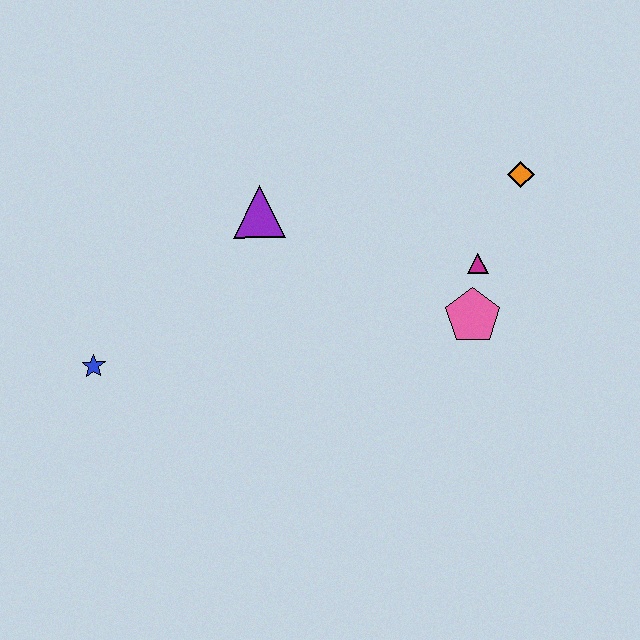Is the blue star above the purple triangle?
No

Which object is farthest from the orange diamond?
The blue star is farthest from the orange diamond.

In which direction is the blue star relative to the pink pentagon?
The blue star is to the left of the pink pentagon.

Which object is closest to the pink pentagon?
The magenta triangle is closest to the pink pentagon.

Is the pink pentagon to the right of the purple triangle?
Yes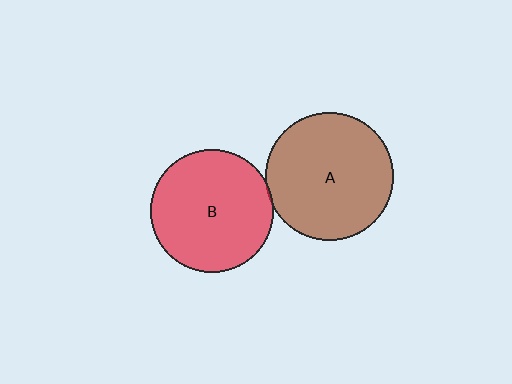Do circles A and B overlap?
Yes.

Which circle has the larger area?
Circle A (brown).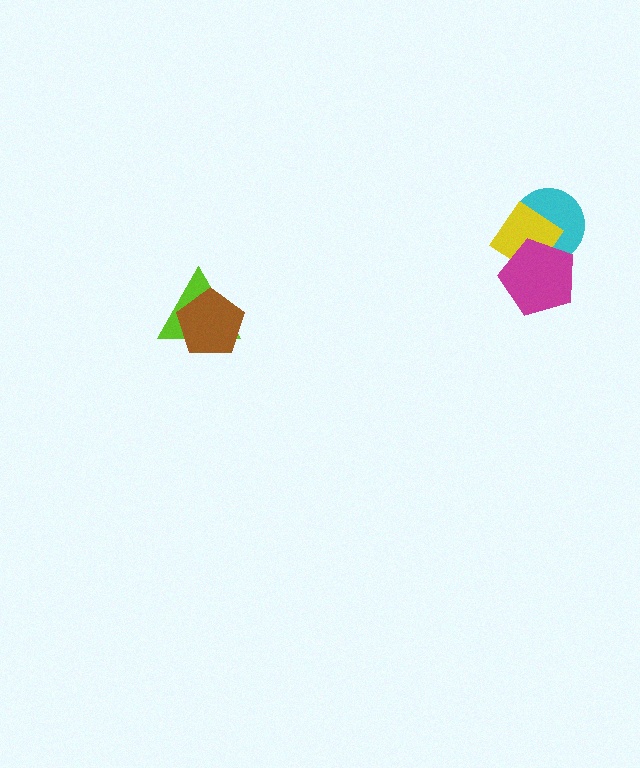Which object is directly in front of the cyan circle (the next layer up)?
The yellow diamond is directly in front of the cyan circle.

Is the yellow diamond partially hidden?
Yes, it is partially covered by another shape.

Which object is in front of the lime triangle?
The brown pentagon is in front of the lime triangle.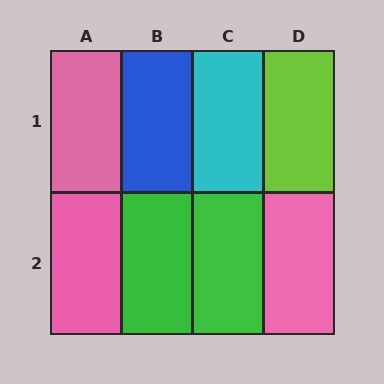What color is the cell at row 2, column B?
Green.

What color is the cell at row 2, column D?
Pink.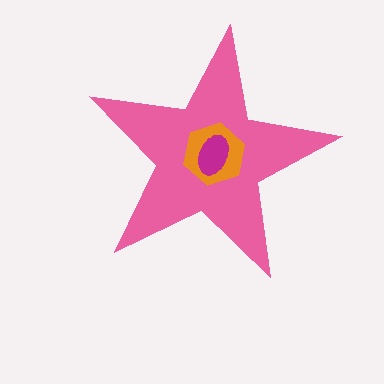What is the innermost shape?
The magenta ellipse.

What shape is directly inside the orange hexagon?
The magenta ellipse.